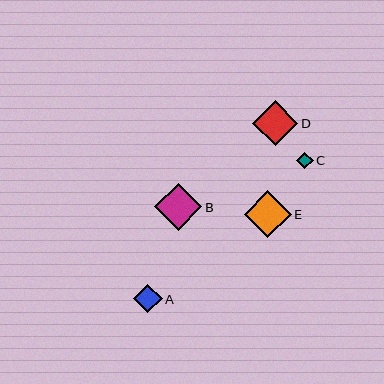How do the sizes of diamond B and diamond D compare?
Diamond B and diamond D are approximately the same size.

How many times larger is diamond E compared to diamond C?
Diamond E is approximately 2.9 times the size of diamond C.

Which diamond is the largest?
Diamond B is the largest with a size of approximately 47 pixels.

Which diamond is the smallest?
Diamond C is the smallest with a size of approximately 16 pixels.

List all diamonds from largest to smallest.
From largest to smallest: B, E, D, A, C.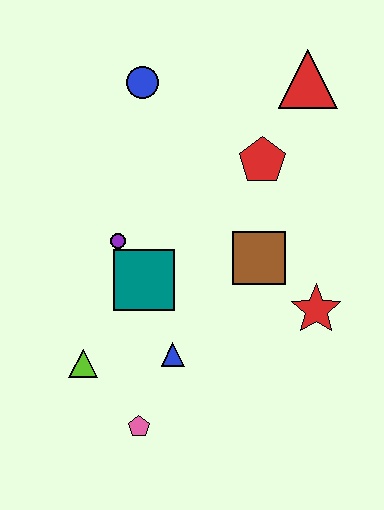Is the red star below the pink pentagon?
No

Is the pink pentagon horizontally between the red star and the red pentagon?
No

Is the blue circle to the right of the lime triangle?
Yes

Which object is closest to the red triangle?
The red pentagon is closest to the red triangle.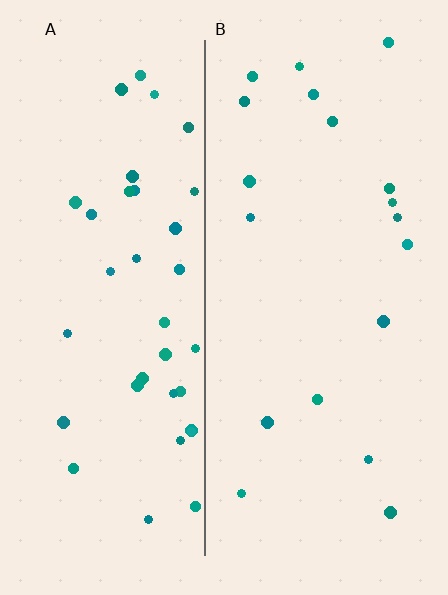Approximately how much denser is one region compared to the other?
Approximately 2.0× — region A over region B.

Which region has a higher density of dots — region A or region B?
A (the left).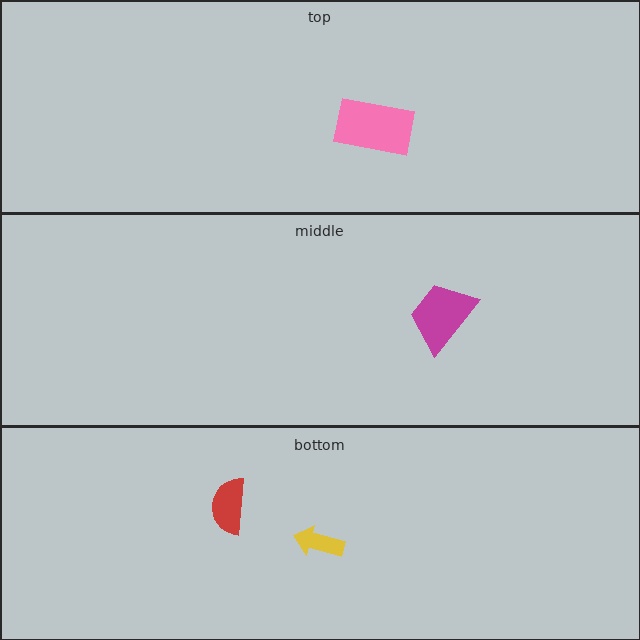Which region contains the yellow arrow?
The bottom region.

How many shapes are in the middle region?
1.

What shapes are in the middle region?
The magenta trapezoid.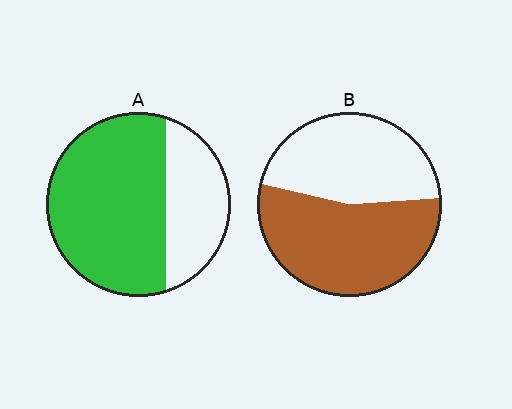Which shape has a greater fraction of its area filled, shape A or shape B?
Shape A.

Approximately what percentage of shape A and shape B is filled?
A is approximately 70% and B is approximately 55%.